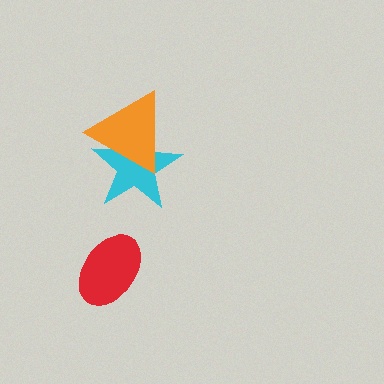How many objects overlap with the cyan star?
1 object overlaps with the cyan star.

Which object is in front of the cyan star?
The orange triangle is in front of the cyan star.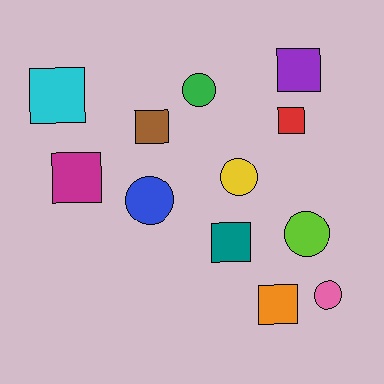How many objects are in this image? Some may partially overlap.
There are 12 objects.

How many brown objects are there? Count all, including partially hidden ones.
There is 1 brown object.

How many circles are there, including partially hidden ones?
There are 5 circles.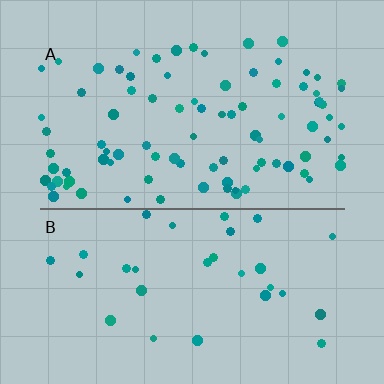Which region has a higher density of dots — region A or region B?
A (the top).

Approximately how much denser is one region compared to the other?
Approximately 2.9× — region A over region B.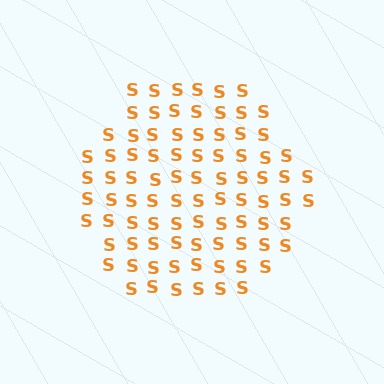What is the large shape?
The large shape is a hexagon.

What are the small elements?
The small elements are letter S's.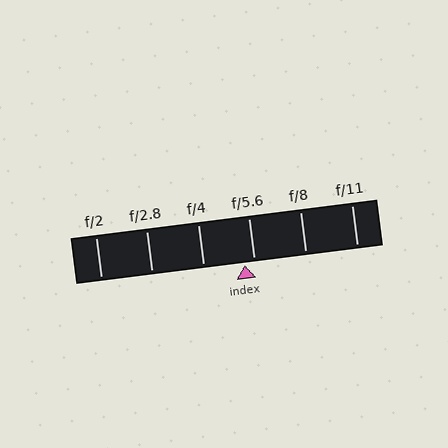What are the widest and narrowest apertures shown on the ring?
The widest aperture shown is f/2 and the narrowest is f/11.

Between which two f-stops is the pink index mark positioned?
The index mark is between f/4 and f/5.6.